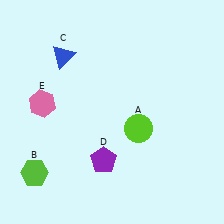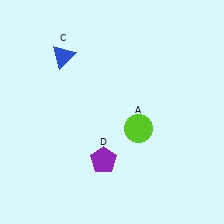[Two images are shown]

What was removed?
The lime hexagon (B), the pink hexagon (E) were removed in Image 2.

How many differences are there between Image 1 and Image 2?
There are 2 differences between the two images.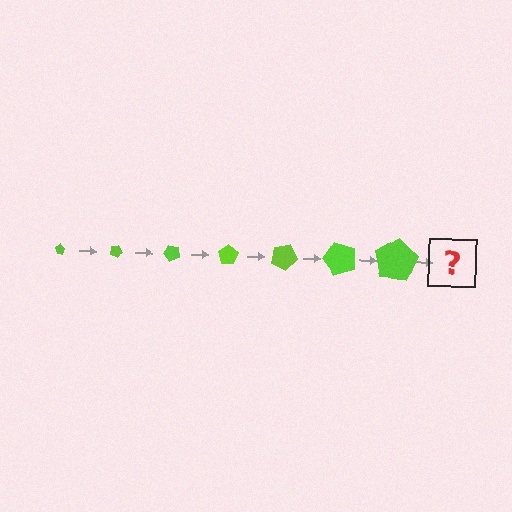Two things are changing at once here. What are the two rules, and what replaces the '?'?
The two rules are that the pentagon grows larger each step and it rotates 25 degrees each step. The '?' should be a pentagon, larger than the previous one and rotated 175 degrees from the start.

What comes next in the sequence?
The next element should be a pentagon, larger than the previous one and rotated 175 degrees from the start.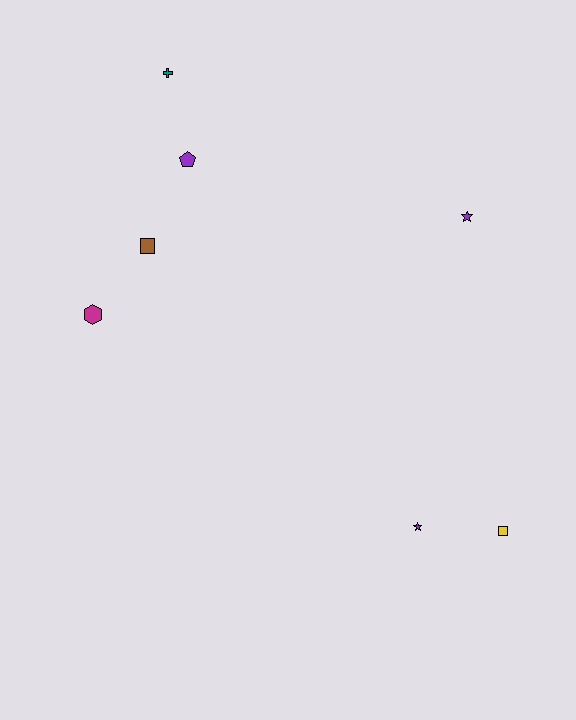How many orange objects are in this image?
There are no orange objects.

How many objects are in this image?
There are 7 objects.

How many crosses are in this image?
There is 1 cross.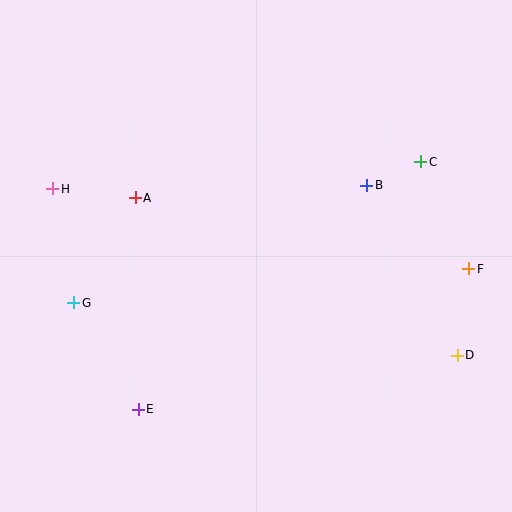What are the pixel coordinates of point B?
Point B is at (367, 185).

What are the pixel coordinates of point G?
Point G is at (74, 303).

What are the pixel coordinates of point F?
Point F is at (469, 269).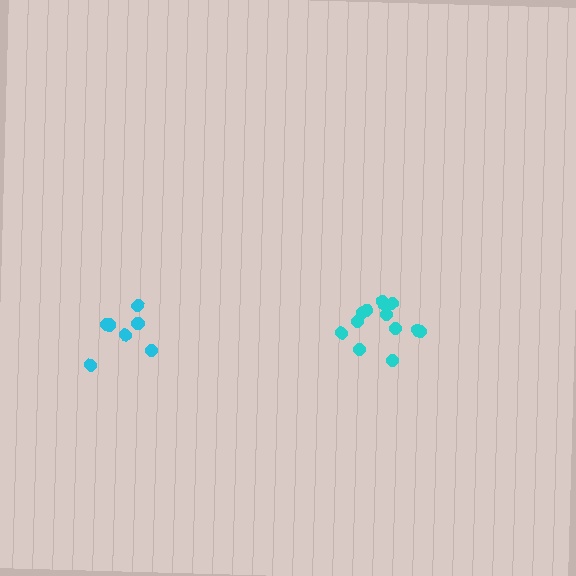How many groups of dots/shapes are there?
There are 2 groups.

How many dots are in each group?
Group 1: 13 dots, Group 2: 7 dots (20 total).